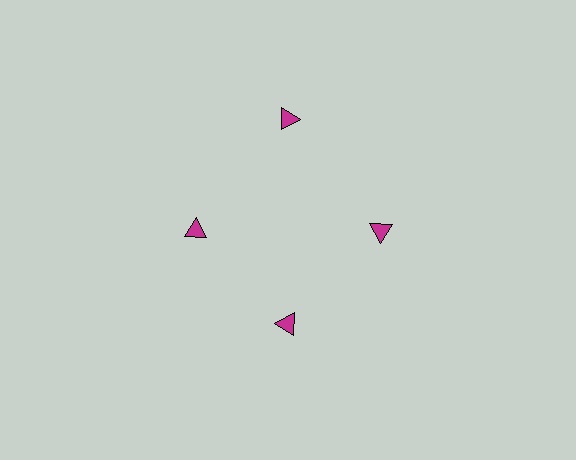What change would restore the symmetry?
The symmetry would be restored by moving it inward, back onto the ring so that all 4 triangles sit at equal angles and equal distance from the center.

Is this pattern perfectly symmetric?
No. The 4 magenta triangles are arranged in a ring, but one element near the 12 o'clock position is pushed outward from the center, breaking the 4-fold rotational symmetry.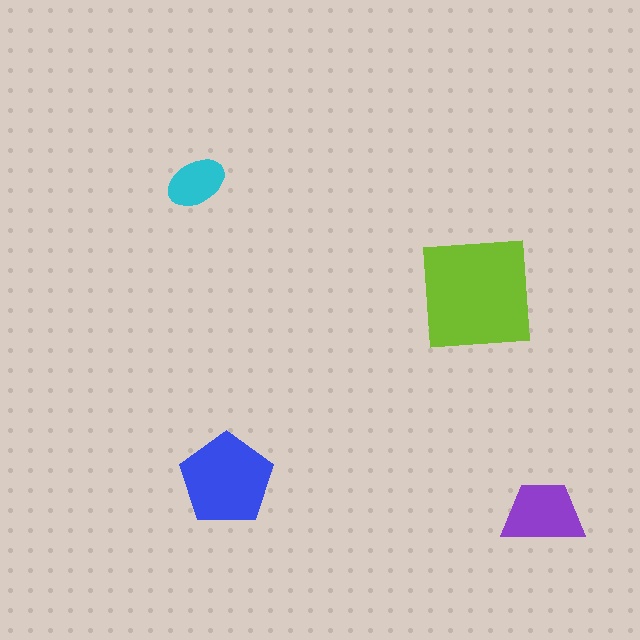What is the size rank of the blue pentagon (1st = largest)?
2nd.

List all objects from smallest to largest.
The cyan ellipse, the purple trapezoid, the blue pentagon, the lime square.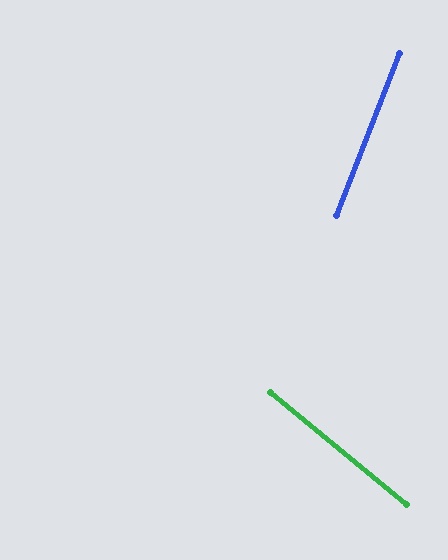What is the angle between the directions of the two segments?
Approximately 72 degrees.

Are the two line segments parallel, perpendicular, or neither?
Neither parallel nor perpendicular — they differ by about 72°.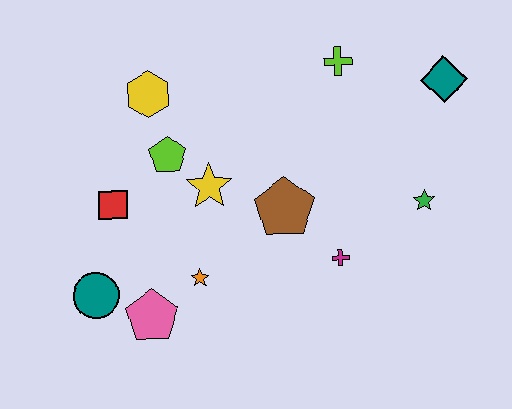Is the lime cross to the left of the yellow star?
No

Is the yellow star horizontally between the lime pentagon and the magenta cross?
Yes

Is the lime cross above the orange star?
Yes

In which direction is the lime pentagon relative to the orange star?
The lime pentagon is above the orange star.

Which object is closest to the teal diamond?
The lime cross is closest to the teal diamond.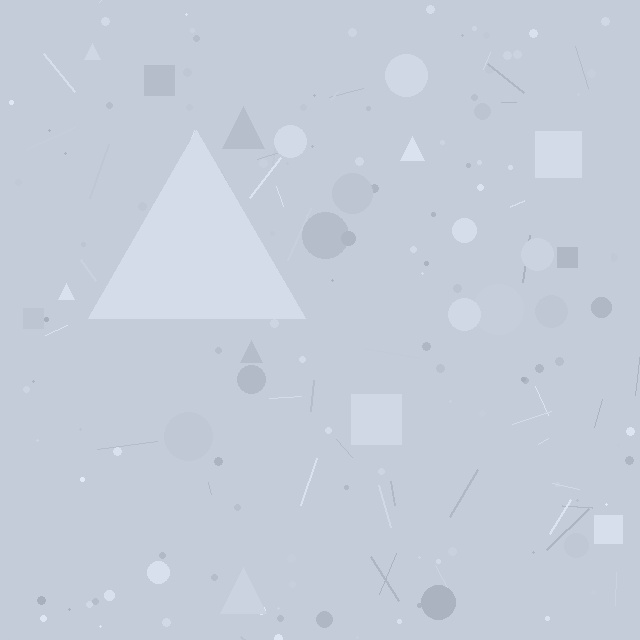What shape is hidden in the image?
A triangle is hidden in the image.